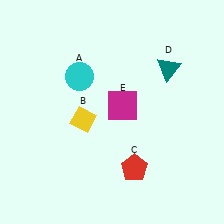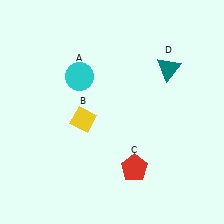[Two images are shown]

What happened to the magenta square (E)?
The magenta square (E) was removed in Image 2. It was in the top-right area of Image 1.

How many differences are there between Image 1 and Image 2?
There is 1 difference between the two images.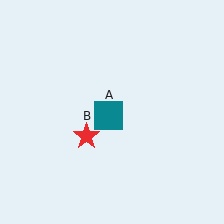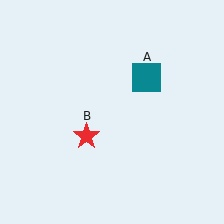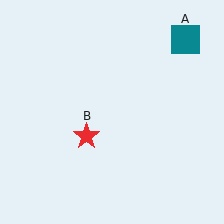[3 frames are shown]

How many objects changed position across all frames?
1 object changed position: teal square (object A).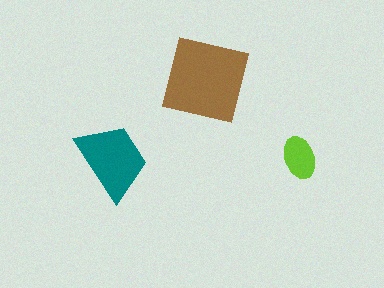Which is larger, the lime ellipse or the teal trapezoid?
The teal trapezoid.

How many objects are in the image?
There are 3 objects in the image.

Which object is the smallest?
The lime ellipse.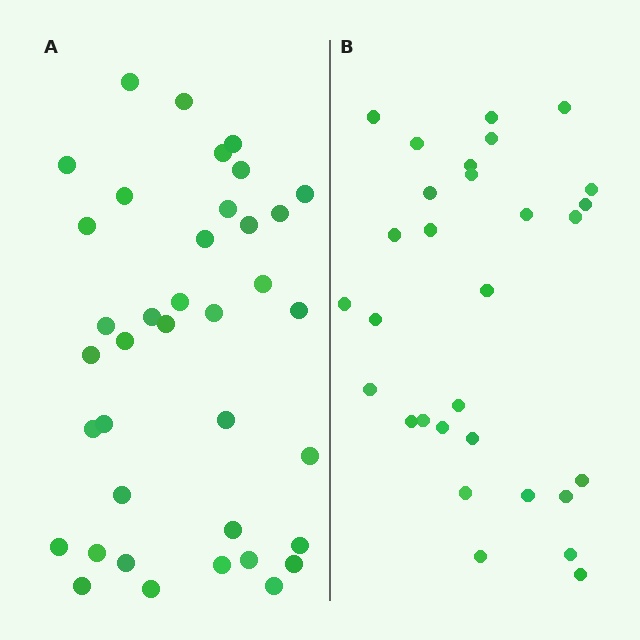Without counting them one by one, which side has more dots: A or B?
Region A (the left region) has more dots.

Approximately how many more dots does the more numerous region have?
Region A has roughly 8 or so more dots than region B.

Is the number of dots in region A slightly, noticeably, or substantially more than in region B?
Region A has noticeably more, but not dramatically so. The ratio is roughly 1.3 to 1.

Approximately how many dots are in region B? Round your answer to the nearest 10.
About 30 dots.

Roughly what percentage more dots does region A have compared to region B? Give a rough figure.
About 25% more.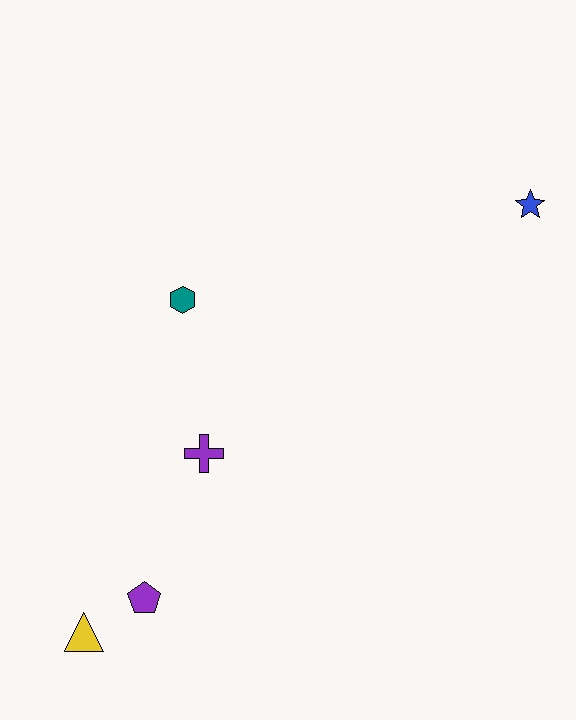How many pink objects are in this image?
There are no pink objects.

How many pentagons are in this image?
There is 1 pentagon.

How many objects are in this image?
There are 5 objects.